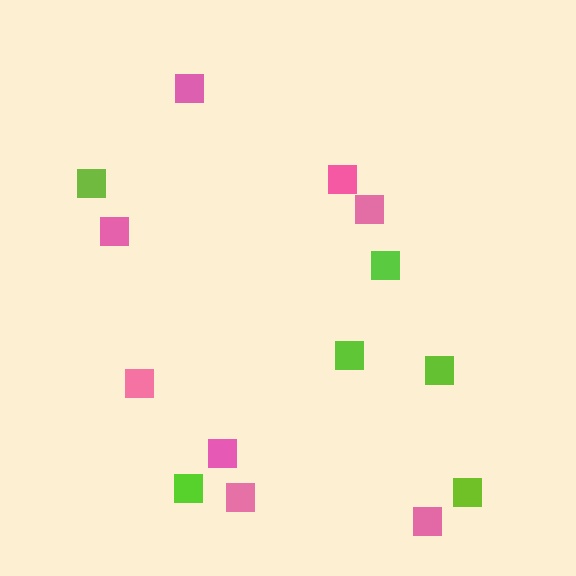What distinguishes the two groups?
There are 2 groups: one group of pink squares (8) and one group of lime squares (6).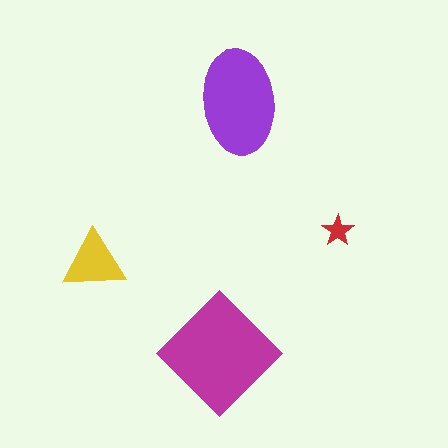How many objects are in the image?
There are 4 objects in the image.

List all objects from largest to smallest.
The magenta diamond, the purple ellipse, the yellow triangle, the red star.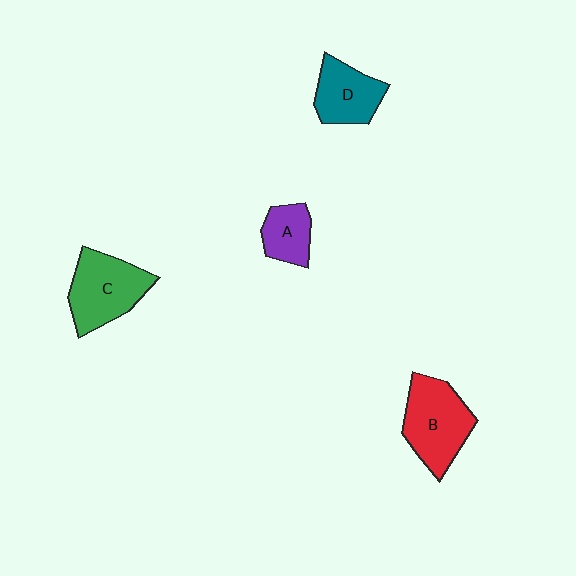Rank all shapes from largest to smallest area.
From largest to smallest: B (red), C (green), D (teal), A (purple).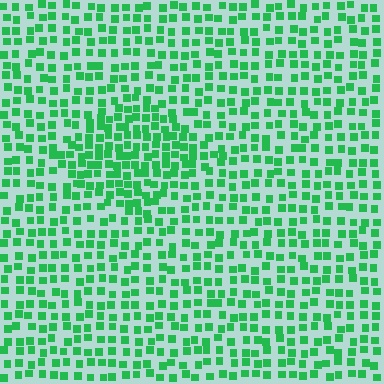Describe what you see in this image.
The image contains small green elements arranged at two different densities. A diamond-shaped region is visible where the elements are more densely packed than the surrounding area.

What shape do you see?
I see a diamond.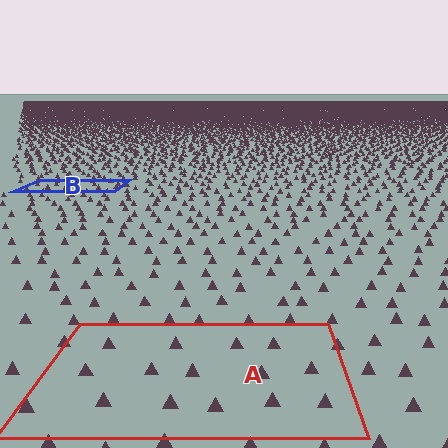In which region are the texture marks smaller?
The texture marks are smaller in region B, because it is farther away.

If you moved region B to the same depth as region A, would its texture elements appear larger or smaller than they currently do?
They would appear larger. At a closer depth, the same texture elements are projected at a bigger on-screen size.